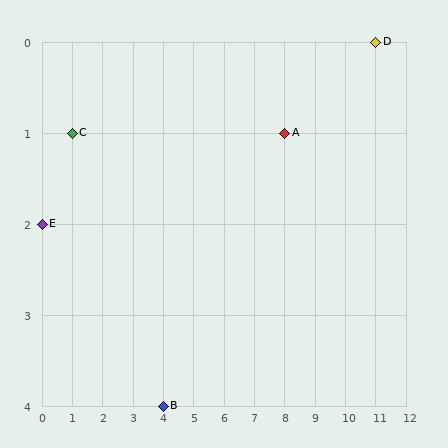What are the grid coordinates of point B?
Point B is at grid coordinates (4, 4).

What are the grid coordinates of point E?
Point E is at grid coordinates (0, 2).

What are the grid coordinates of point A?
Point A is at grid coordinates (8, 1).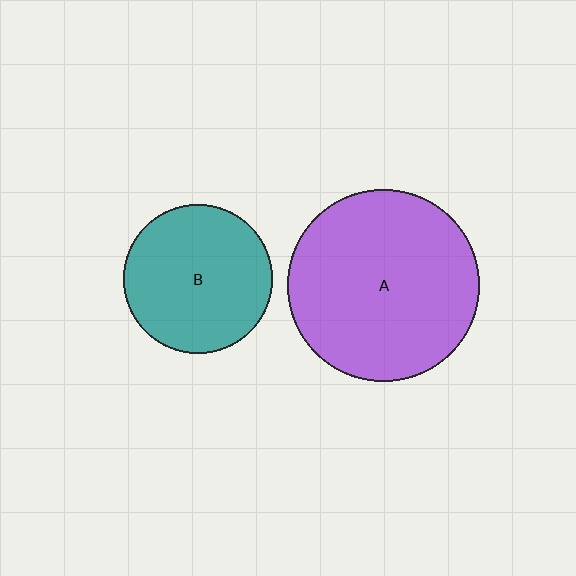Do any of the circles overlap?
No, none of the circles overlap.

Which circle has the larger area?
Circle A (purple).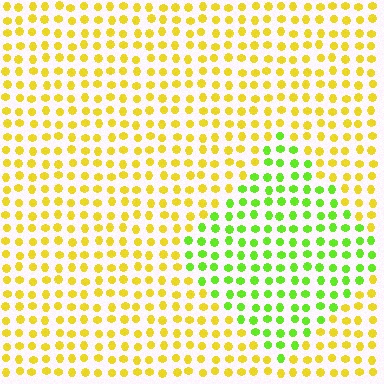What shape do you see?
I see a diamond.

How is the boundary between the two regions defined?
The boundary is defined purely by a slight shift in hue (about 48 degrees). Spacing, size, and orientation are identical on both sides.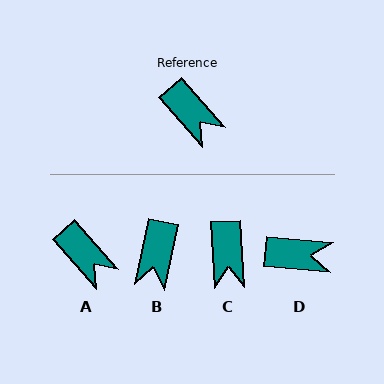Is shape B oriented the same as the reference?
No, it is off by about 53 degrees.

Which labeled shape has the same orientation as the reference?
A.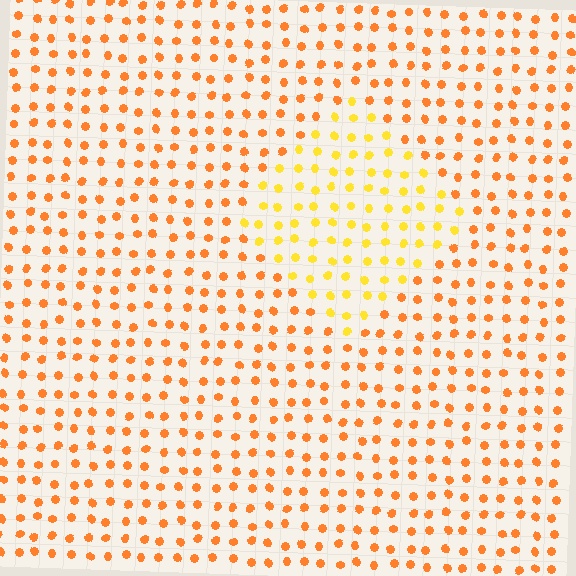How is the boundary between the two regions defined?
The boundary is defined purely by a slight shift in hue (about 29 degrees). Spacing, size, and orientation are identical on both sides.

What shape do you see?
I see a diamond.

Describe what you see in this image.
The image is filled with small orange elements in a uniform arrangement. A diamond-shaped region is visible where the elements are tinted to a slightly different hue, forming a subtle color boundary.